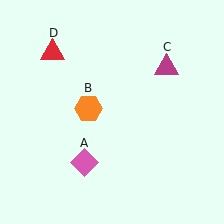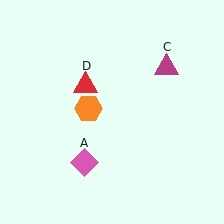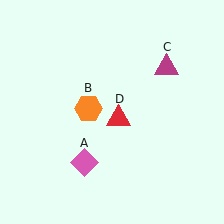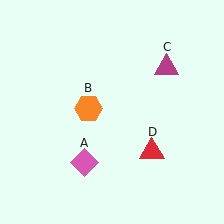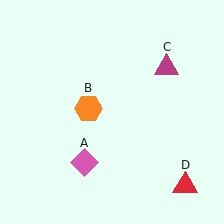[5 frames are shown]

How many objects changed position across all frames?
1 object changed position: red triangle (object D).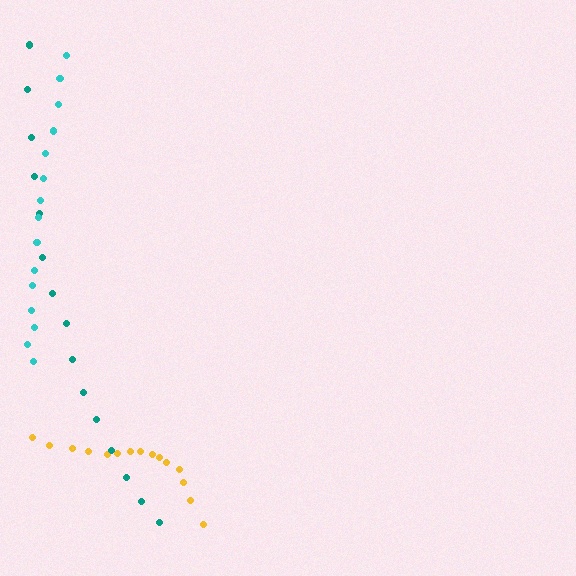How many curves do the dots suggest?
There are 3 distinct paths.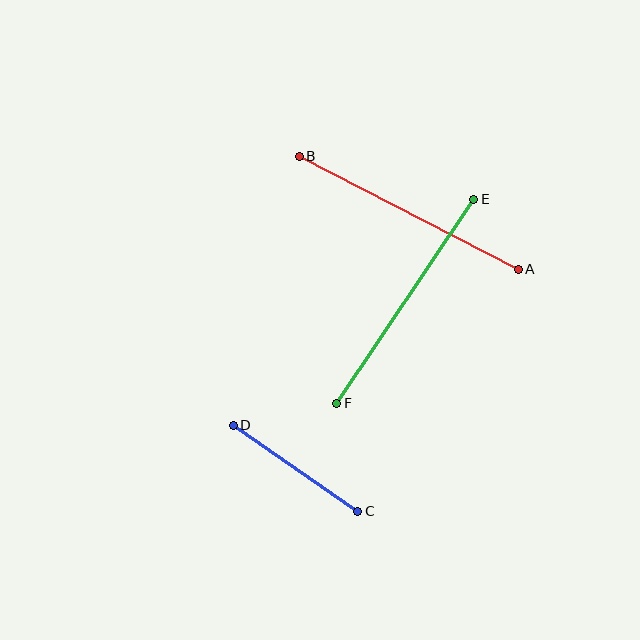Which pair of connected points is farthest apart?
Points A and B are farthest apart.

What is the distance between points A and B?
The distance is approximately 247 pixels.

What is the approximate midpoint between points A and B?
The midpoint is at approximately (409, 213) pixels.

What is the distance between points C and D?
The distance is approximately 152 pixels.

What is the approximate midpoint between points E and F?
The midpoint is at approximately (405, 301) pixels.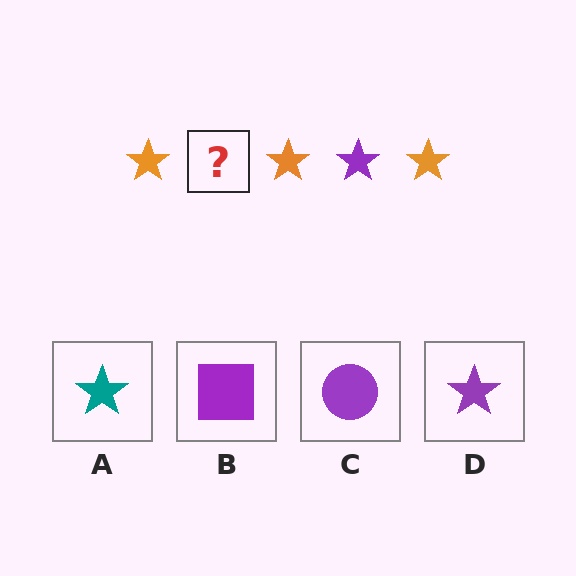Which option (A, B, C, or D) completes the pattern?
D.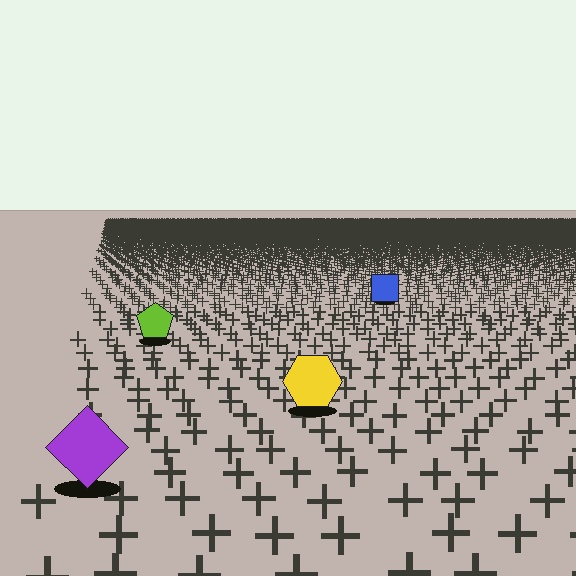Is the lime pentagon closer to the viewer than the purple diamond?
No. The purple diamond is closer — you can tell from the texture gradient: the ground texture is coarser near it.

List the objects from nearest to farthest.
From nearest to farthest: the purple diamond, the yellow hexagon, the lime pentagon, the blue square.